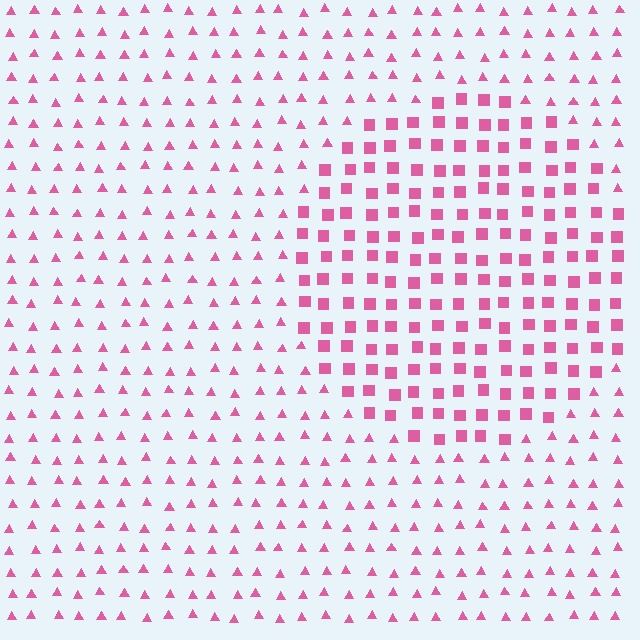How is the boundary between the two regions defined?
The boundary is defined by a change in element shape: squares inside vs. triangles outside. All elements share the same color and spacing.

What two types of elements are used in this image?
The image uses squares inside the circle region and triangles outside it.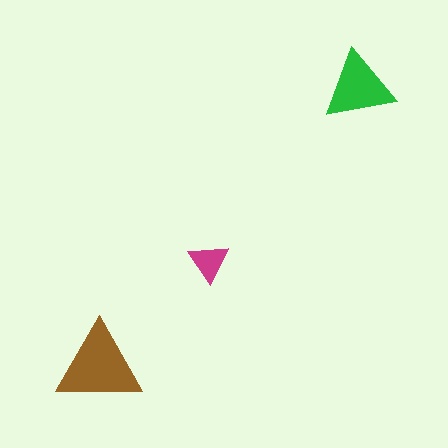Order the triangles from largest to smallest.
the brown one, the green one, the magenta one.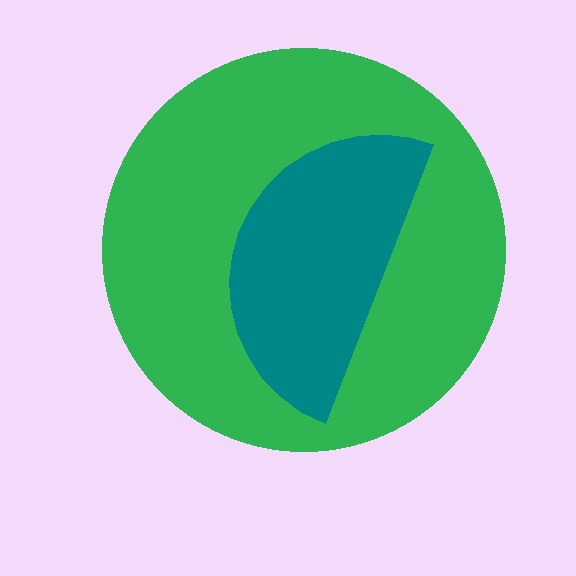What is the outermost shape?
The green circle.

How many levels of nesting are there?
2.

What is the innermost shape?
The teal semicircle.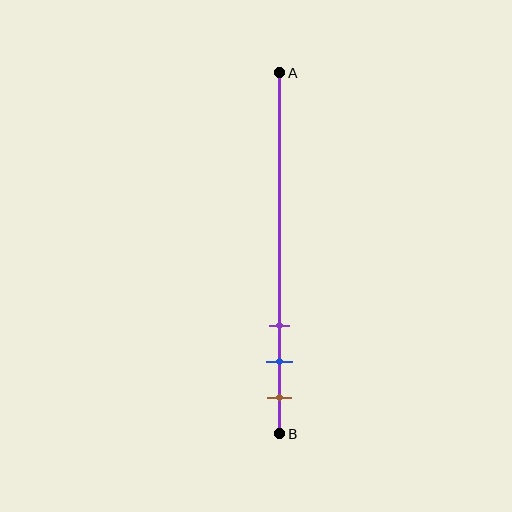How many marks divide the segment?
There are 3 marks dividing the segment.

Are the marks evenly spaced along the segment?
Yes, the marks are approximately evenly spaced.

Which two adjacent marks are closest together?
The blue and brown marks are the closest adjacent pair.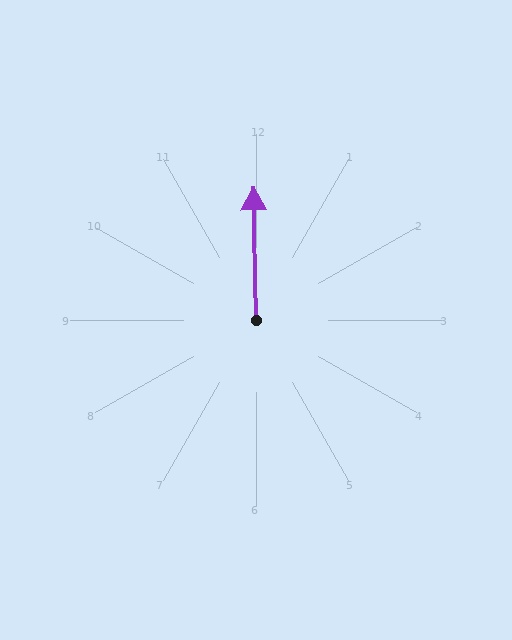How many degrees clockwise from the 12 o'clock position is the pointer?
Approximately 359 degrees.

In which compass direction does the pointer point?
North.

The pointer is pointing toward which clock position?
Roughly 12 o'clock.